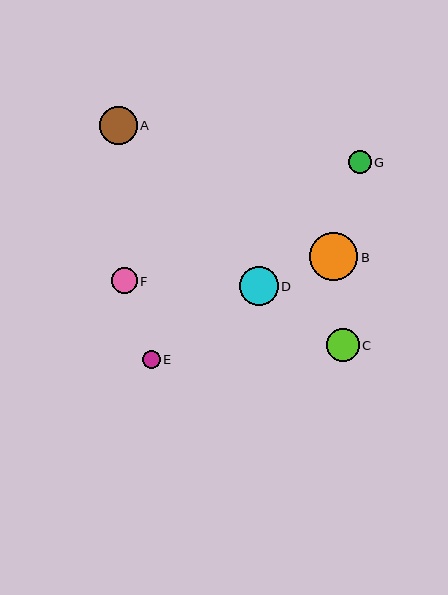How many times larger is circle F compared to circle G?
Circle F is approximately 1.1 times the size of circle G.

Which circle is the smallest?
Circle E is the smallest with a size of approximately 17 pixels.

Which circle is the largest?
Circle B is the largest with a size of approximately 48 pixels.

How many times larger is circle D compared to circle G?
Circle D is approximately 1.7 times the size of circle G.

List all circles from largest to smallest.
From largest to smallest: B, D, A, C, F, G, E.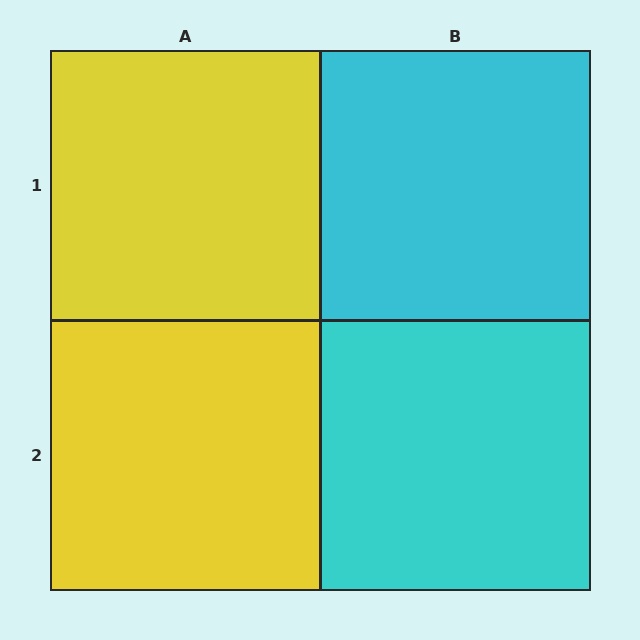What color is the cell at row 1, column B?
Cyan.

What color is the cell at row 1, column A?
Yellow.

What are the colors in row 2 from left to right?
Yellow, cyan.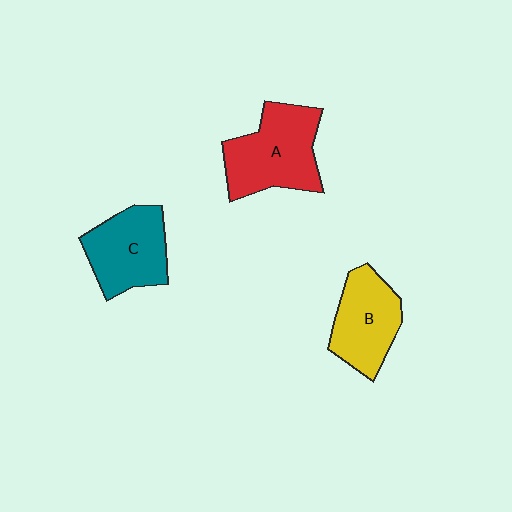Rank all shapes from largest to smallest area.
From largest to smallest: A (red), C (teal), B (yellow).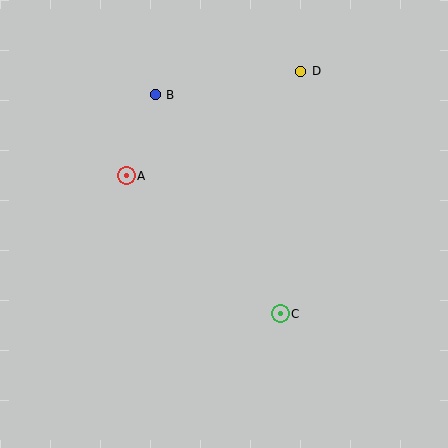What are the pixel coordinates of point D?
Point D is at (301, 71).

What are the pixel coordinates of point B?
Point B is at (155, 95).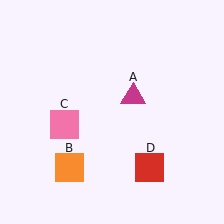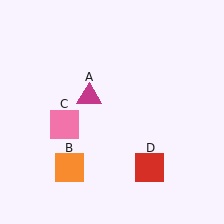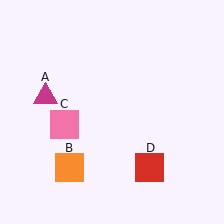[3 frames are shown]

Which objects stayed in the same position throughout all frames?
Orange square (object B) and pink square (object C) and red square (object D) remained stationary.